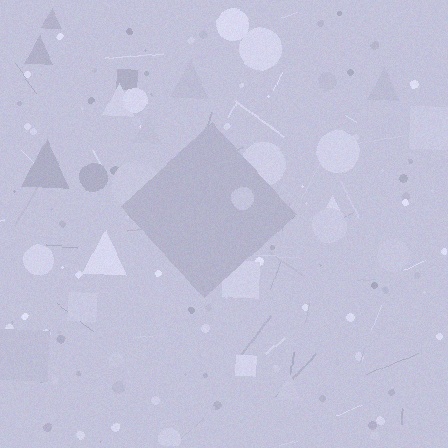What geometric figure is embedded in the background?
A diamond is embedded in the background.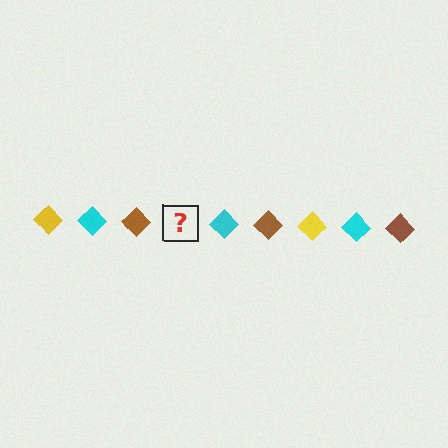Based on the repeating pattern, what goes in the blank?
The blank should be a yellow diamond.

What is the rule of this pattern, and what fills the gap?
The rule is that the pattern cycles through yellow, cyan, brown diamonds. The gap should be filled with a yellow diamond.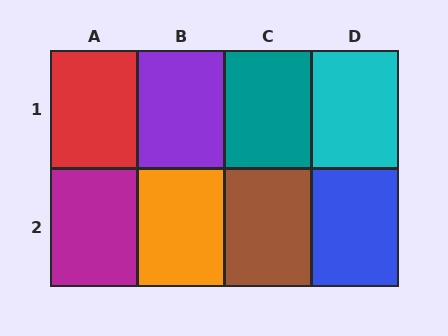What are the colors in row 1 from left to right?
Red, purple, teal, cyan.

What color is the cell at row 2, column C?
Brown.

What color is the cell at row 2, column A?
Magenta.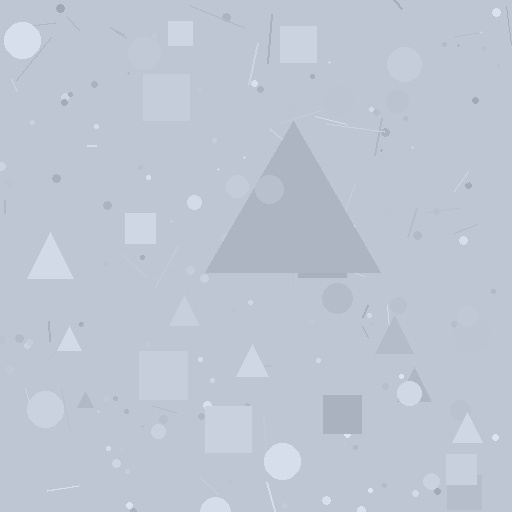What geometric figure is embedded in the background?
A triangle is embedded in the background.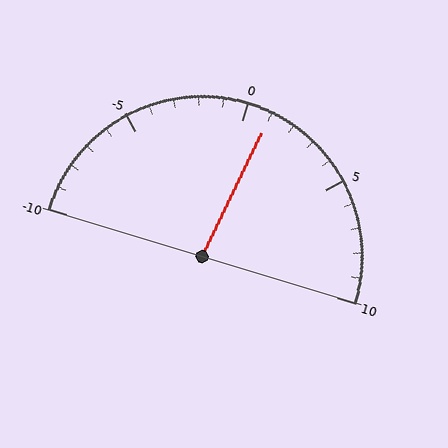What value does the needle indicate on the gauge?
The needle indicates approximately 1.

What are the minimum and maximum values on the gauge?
The gauge ranges from -10 to 10.